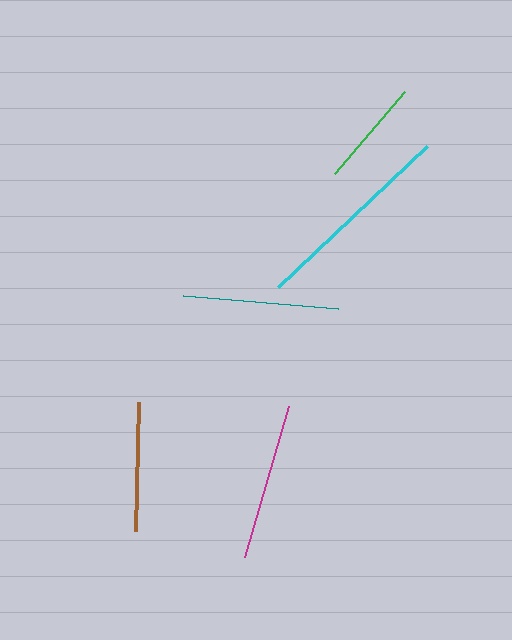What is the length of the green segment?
The green segment is approximately 107 pixels long.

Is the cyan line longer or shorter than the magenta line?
The cyan line is longer than the magenta line.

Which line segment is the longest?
The cyan line is the longest at approximately 205 pixels.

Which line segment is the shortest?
The green line is the shortest at approximately 107 pixels.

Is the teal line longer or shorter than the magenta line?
The magenta line is longer than the teal line.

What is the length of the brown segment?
The brown segment is approximately 129 pixels long.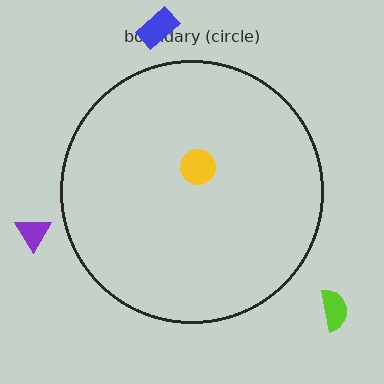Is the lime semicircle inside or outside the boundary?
Outside.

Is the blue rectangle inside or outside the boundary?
Outside.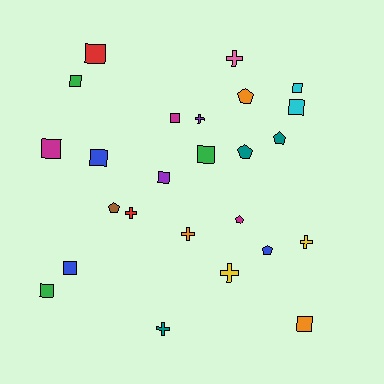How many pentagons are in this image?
There are 6 pentagons.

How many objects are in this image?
There are 25 objects.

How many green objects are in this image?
There are 3 green objects.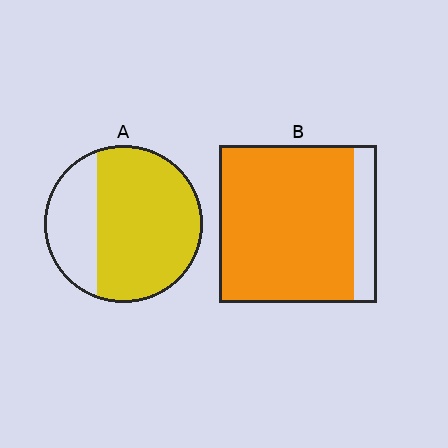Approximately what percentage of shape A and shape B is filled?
A is approximately 70% and B is approximately 85%.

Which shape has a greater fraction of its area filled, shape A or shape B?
Shape B.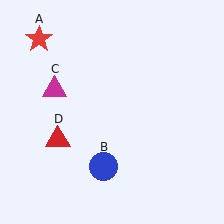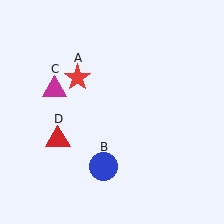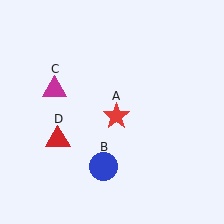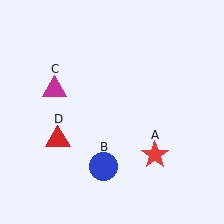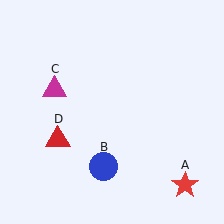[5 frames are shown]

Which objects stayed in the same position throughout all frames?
Blue circle (object B) and magenta triangle (object C) and red triangle (object D) remained stationary.